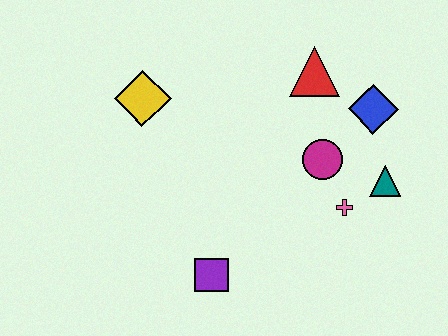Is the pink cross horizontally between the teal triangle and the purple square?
Yes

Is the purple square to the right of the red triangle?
No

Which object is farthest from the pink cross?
The yellow diamond is farthest from the pink cross.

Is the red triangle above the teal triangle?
Yes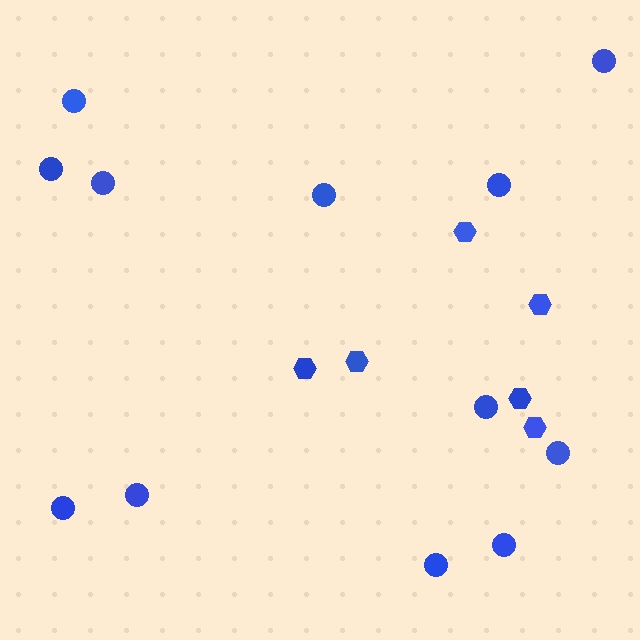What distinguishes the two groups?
There are 2 groups: one group of hexagons (6) and one group of circles (12).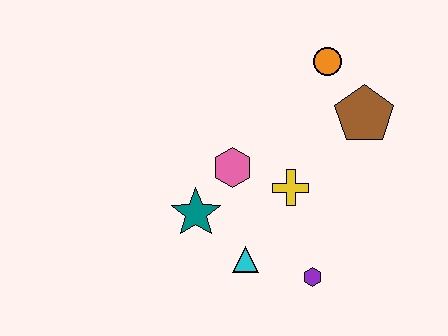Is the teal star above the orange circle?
No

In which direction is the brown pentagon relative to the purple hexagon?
The brown pentagon is above the purple hexagon.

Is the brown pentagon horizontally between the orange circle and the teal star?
No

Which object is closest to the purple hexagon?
The cyan triangle is closest to the purple hexagon.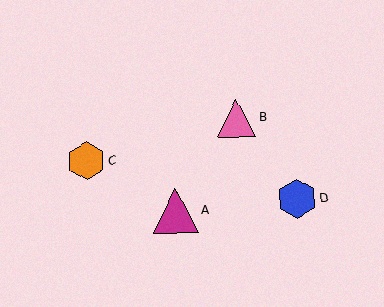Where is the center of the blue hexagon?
The center of the blue hexagon is at (297, 199).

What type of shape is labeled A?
Shape A is a magenta triangle.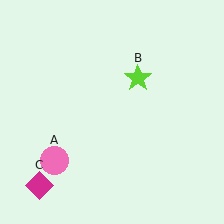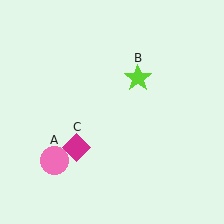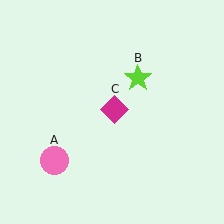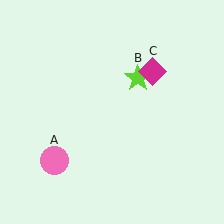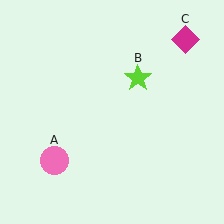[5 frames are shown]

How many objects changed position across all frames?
1 object changed position: magenta diamond (object C).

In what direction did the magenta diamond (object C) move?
The magenta diamond (object C) moved up and to the right.